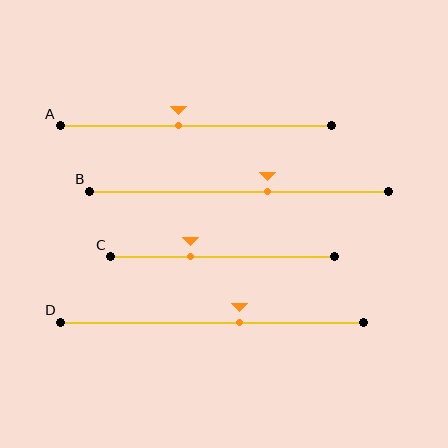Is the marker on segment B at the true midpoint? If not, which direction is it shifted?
No, the marker on segment B is shifted to the right by about 10% of the segment length.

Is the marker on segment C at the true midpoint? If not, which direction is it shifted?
No, the marker on segment C is shifted to the left by about 14% of the segment length.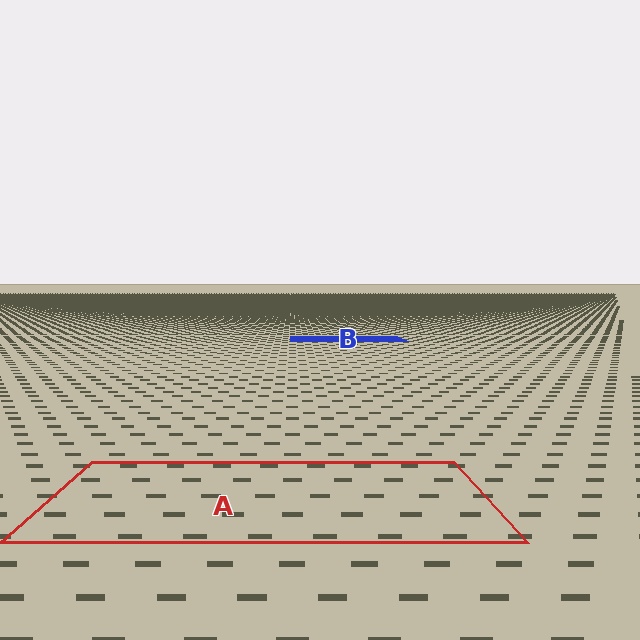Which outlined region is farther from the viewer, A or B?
Region B is farther from the viewer — the texture elements inside it appear smaller and more densely packed.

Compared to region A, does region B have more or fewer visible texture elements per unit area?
Region B has more texture elements per unit area — they are packed more densely because it is farther away.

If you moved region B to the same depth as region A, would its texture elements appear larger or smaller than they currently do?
They would appear larger. At a closer depth, the same texture elements are projected at a bigger on-screen size.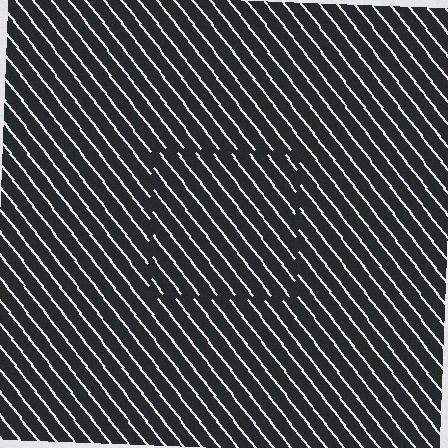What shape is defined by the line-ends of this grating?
An illusory square. The interior of the shape contains the same grating, shifted by half a period — the contour is defined by the phase discontinuity where line-ends from the inner and outer gratings abut.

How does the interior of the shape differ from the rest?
The interior of the shape contains the same grating, shifted by half a period — the contour is defined by the phase discontinuity where line-ends from the inner and outer gratings abut.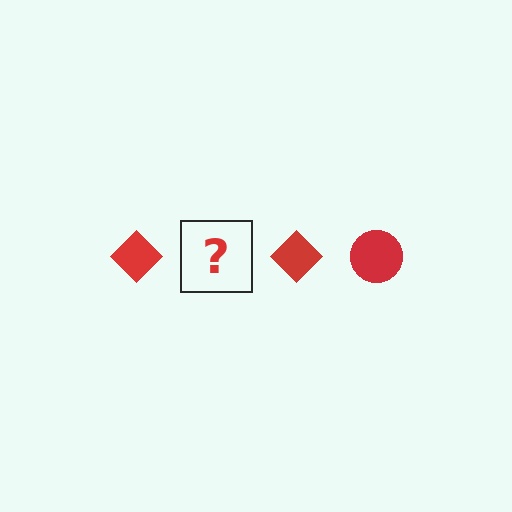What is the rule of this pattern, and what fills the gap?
The rule is that the pattern cycles through diamond, circle shapes in red. The gap should be filled with a red circle.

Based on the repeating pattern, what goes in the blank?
The blank should be a red circle.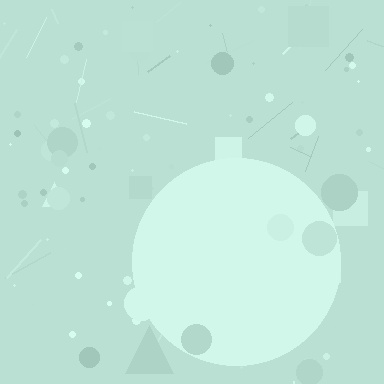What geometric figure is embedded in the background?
A circle is embedded in the background.